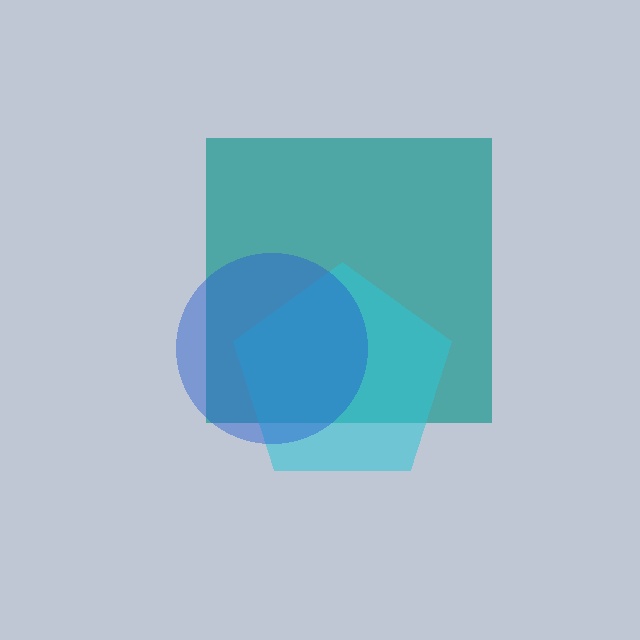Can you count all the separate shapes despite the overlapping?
Yes, there are 3 separate shapes.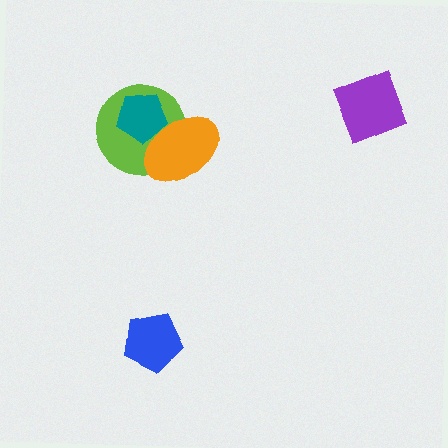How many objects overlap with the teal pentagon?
2 objects overlap with the teal pentagon.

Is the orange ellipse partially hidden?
No, no other shape covers it.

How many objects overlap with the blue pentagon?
0 objects overlap with the blue pentagon.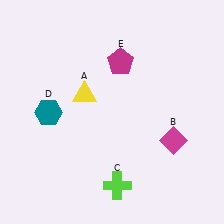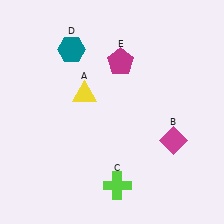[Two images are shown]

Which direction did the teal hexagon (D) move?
The teal hexagon (D) moved up.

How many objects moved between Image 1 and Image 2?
1 object moved between the two images.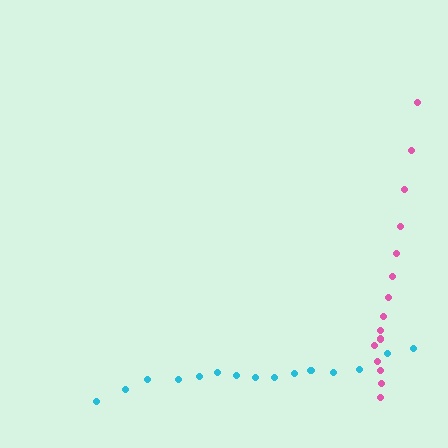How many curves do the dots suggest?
There are 2 distinct paths.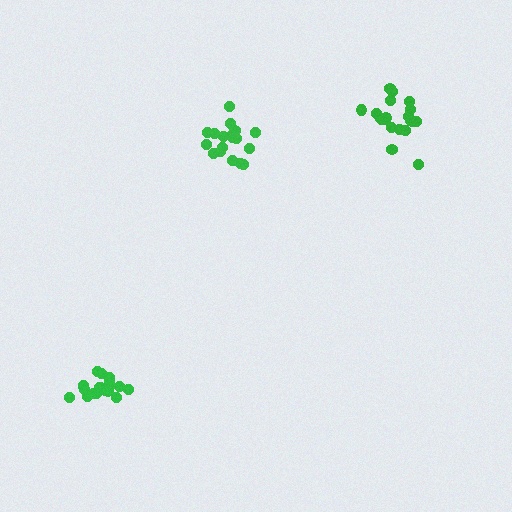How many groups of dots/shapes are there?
There are 3 groups.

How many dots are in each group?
Group 1: 20 dots, Group 2: 19 dots, Group 3: 18 dots (57 total).